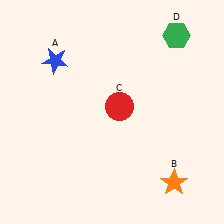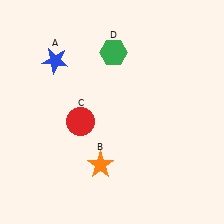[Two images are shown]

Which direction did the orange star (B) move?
The orange star (B) moved left.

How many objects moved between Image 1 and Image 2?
3 objects moved between the two images.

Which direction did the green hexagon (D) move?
The green hexagon (D) moved left.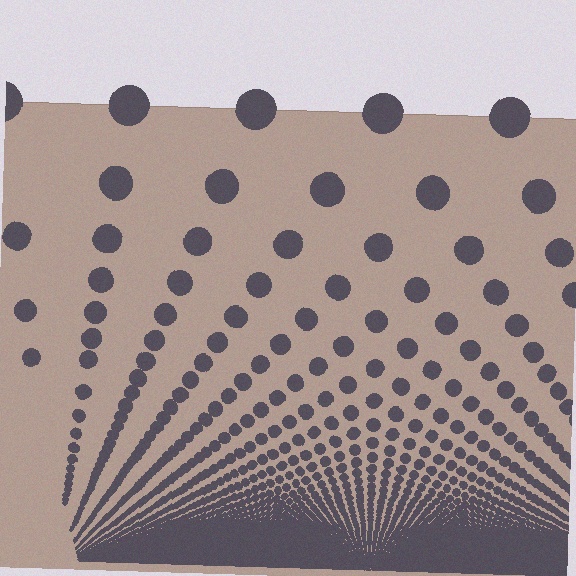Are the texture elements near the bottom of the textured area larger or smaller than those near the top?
Smaller. The gradient is inverted — elements near the bottom are smaller and denser.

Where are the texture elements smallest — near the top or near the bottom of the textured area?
Near the bottom.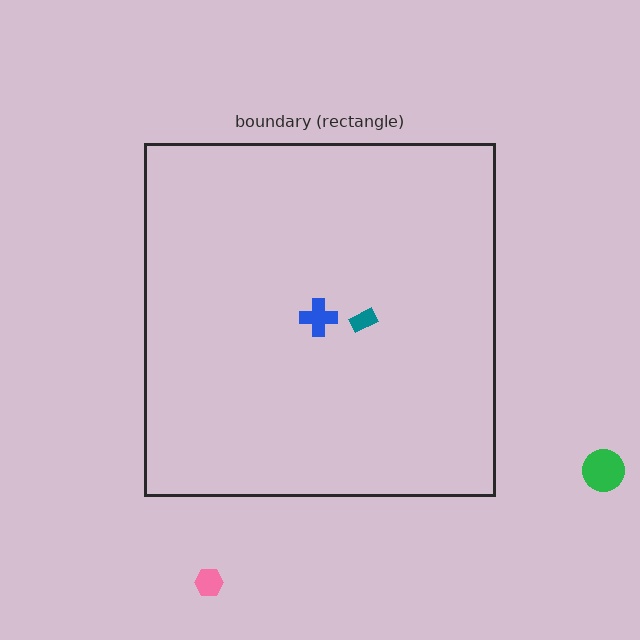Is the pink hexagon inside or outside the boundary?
Outside.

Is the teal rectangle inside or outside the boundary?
Inside.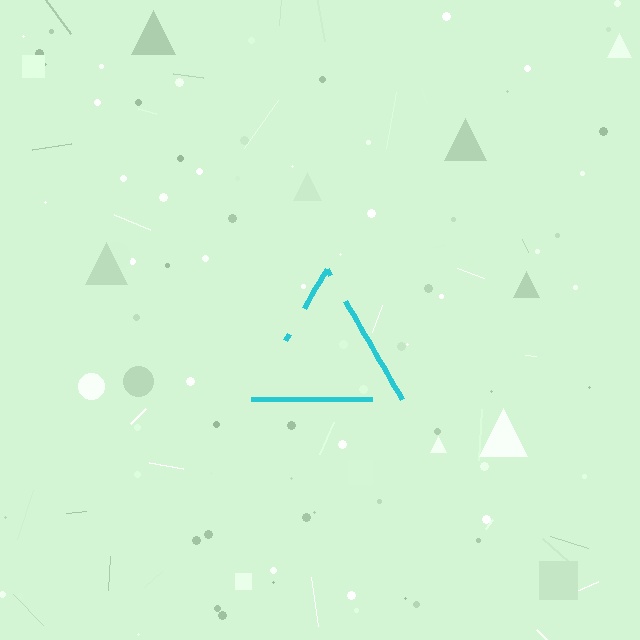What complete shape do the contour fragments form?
The contour fragments form a triangle.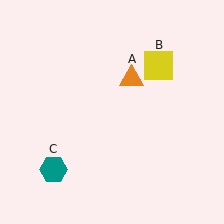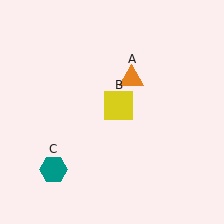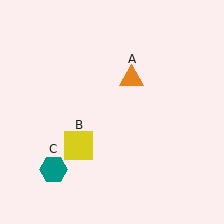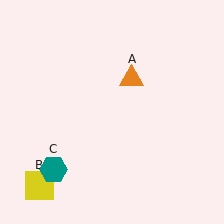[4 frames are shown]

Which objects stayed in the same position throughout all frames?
Orange triangle (object A) and teal hexagon (object C) remained stationary.